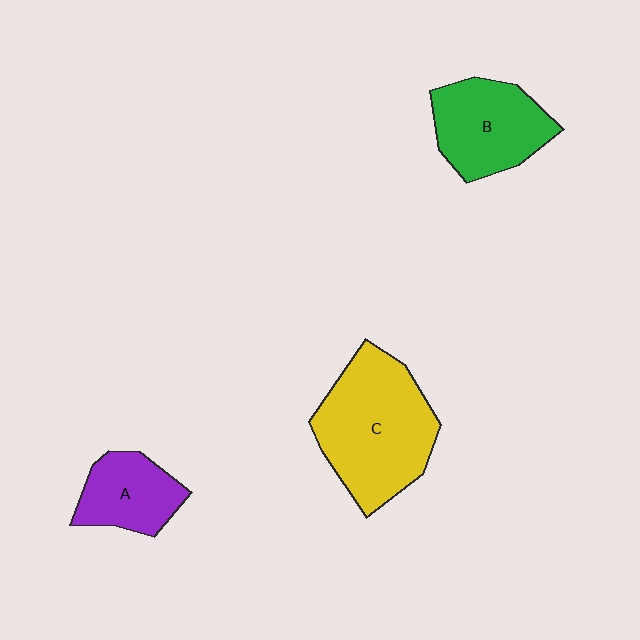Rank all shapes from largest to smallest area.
From largest to smallest: C (yellow), B (green), A (purple).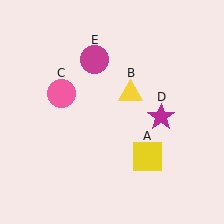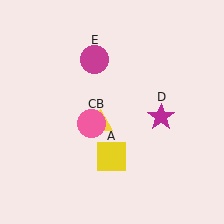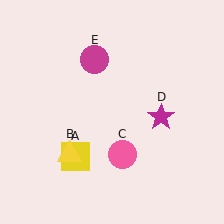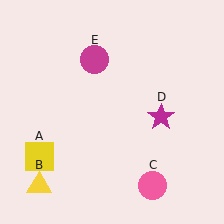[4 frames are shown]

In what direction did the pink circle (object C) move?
The pink circle (object C) moved down and to the right.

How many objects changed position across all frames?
3 objects changed position: yellow square (object A), yellow triangle (object B), pink circle (object C).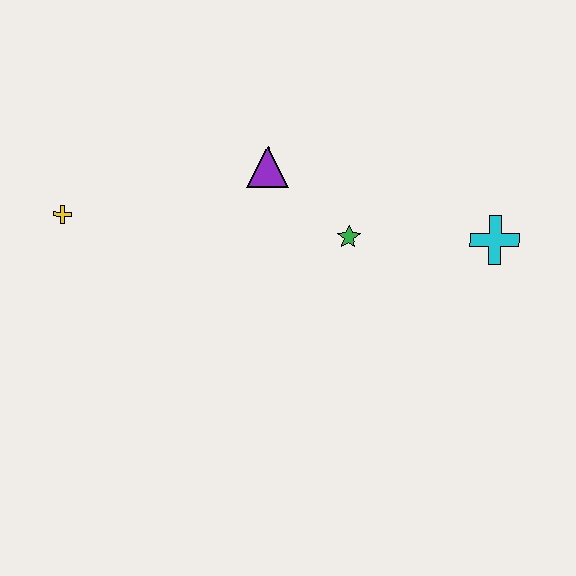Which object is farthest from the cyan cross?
The yellow cross is farthest from the cyan cross.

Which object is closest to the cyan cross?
The green star is closest to the cyan cross.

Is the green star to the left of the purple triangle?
No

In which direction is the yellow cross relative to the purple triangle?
The yellow cross is to the left of the purple triangle.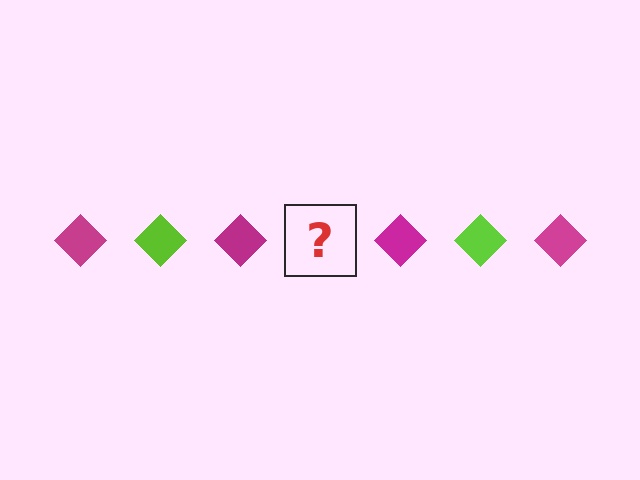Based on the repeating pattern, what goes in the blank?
The blank should be a lime diamond.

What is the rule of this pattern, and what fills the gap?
The rule is that the pattern cycles through magenta, lime diamonds. The gap should be filled with a lime diamond.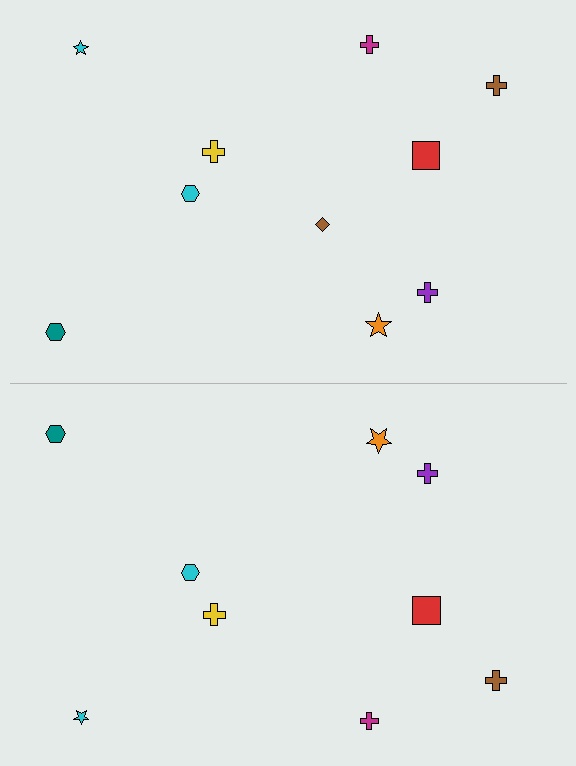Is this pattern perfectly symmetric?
No, the pattern is not perfectly symmetric. A brown diamond is missing from the bottom side.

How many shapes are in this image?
There are 19 shapes in this image.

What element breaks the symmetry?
A brown diamond is missing from the bottom side.